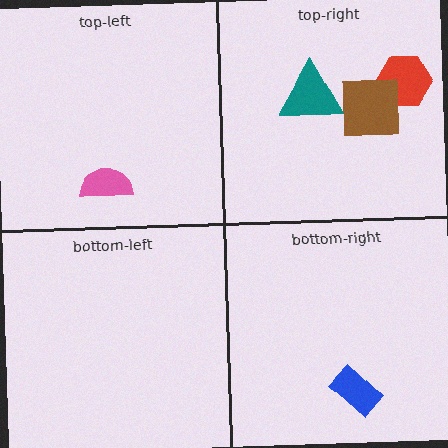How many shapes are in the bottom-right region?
1.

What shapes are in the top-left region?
The pink semicircle.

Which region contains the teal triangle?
The top-right region.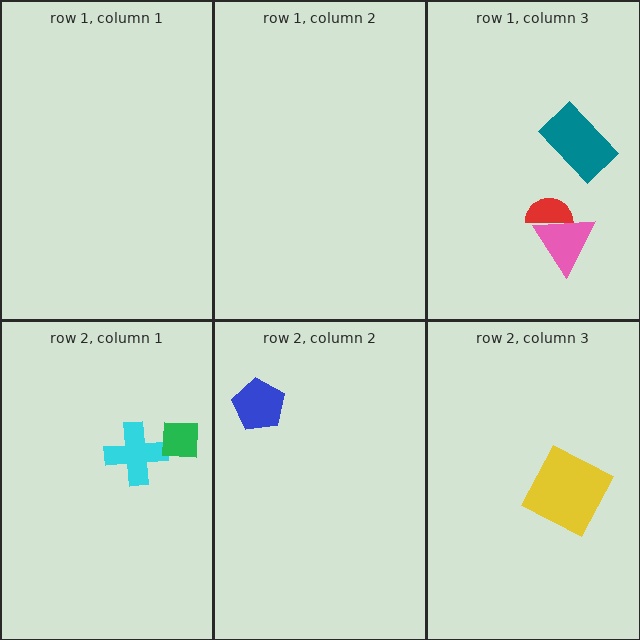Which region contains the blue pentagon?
The row 2, column 2 region.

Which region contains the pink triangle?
The row 1, column 3 region.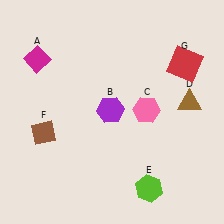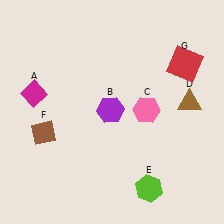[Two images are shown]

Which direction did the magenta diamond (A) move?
The magenta diamond (A) moved down.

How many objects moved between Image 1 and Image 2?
1 object moved between the two images.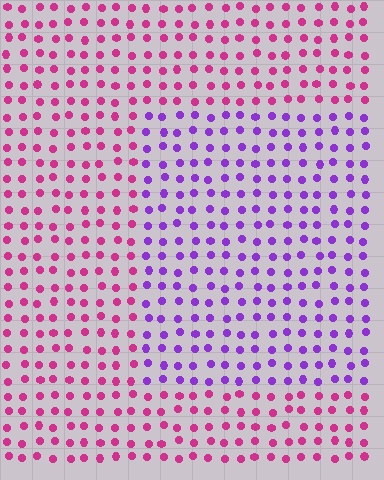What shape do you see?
I see a rectangle.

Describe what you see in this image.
The image is filled with small magenta elements in a uniform arrangement. A rectangle-shaped region is visible where the elements are tinted to a slightly different hue, forming a subtle color boundary.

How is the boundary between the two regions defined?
The boundary is defined purely by a slight shift in hue (about 50 degrees). Spacing, size, and orientation are identical on both sides.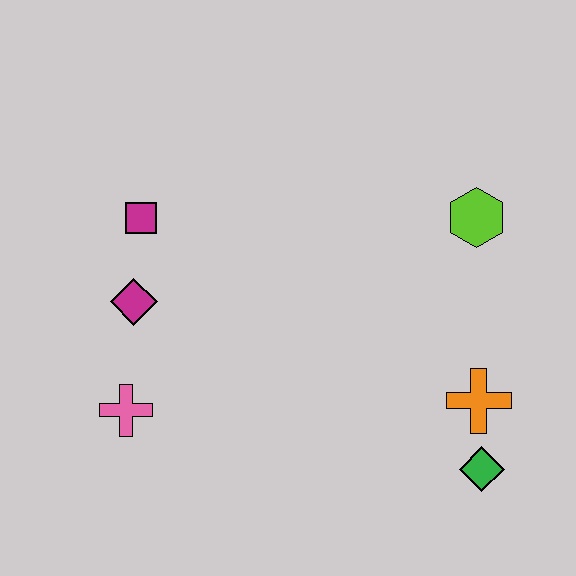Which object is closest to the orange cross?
The green diamond is closest to the orange cross.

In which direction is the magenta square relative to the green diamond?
The magenta square is to the left of the green diamond.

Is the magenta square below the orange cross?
No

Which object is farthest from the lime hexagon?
The pink cross is farthest from the lime hexagon.